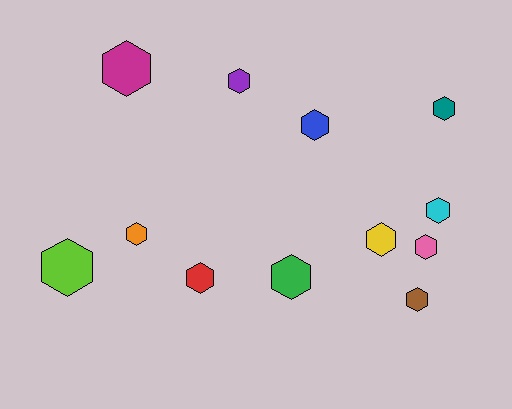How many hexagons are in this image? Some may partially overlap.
There are 12 hexagons.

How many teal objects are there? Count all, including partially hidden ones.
There is 1 teal object.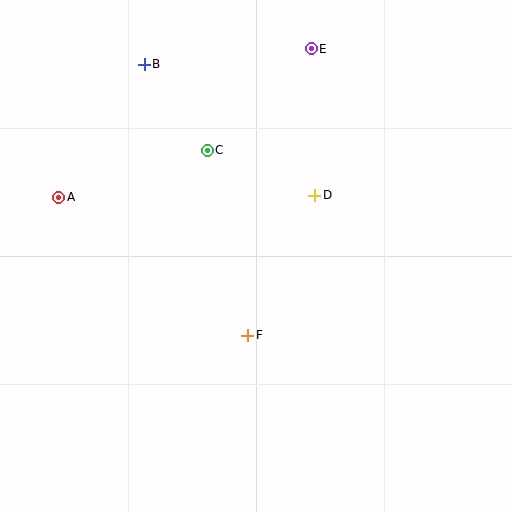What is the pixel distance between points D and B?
The distance between D and B is 215 pixels.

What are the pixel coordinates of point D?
Point D is at (315, 195).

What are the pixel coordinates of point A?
Point A is at (59, 197).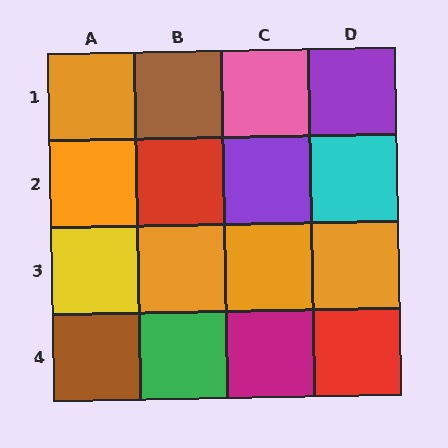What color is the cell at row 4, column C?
Magenta.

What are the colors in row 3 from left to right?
Yellow, orange, orange, orange.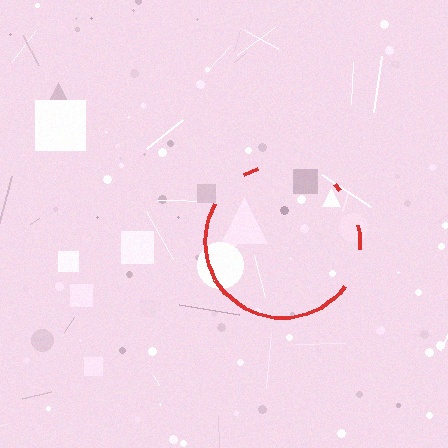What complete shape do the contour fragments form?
The contour fragments form a circle.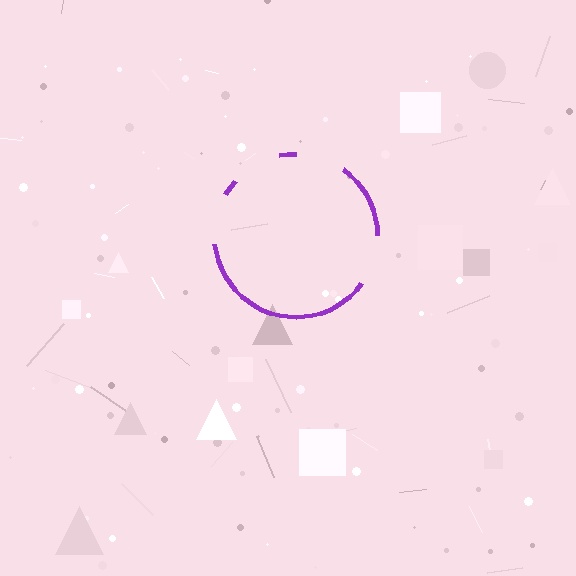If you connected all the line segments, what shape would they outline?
They would outline a circle.